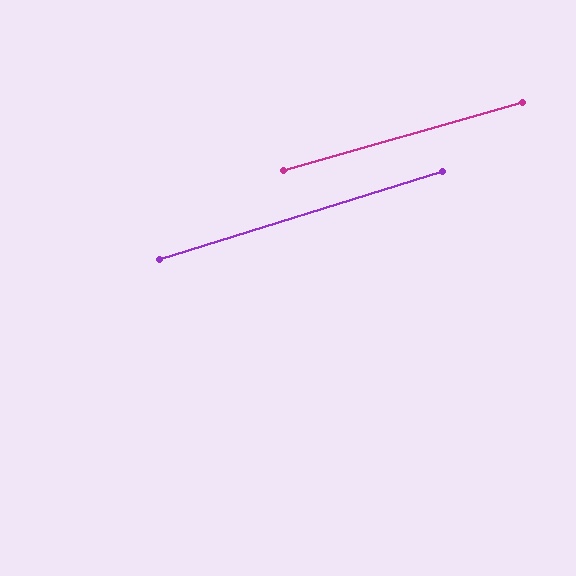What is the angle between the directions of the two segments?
Approximately 1 degree.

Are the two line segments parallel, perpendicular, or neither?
Parallel — their directions differ by only 1.3°.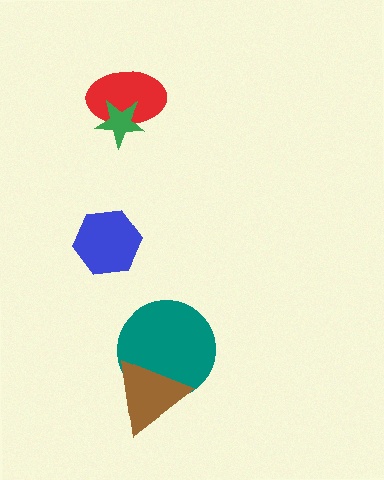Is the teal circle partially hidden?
Yes, it is partially covered by another shape.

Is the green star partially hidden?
No, no other shape covers it.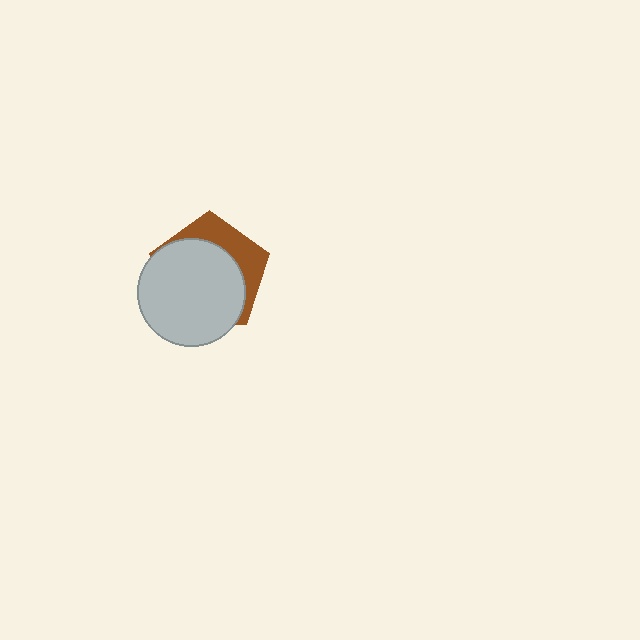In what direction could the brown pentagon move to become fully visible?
The brown pentagon could move toward the upper-right. That would shift it out from behind the light gray circle entirely.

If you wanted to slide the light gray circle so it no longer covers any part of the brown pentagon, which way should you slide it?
Slide it toward the lower-left — that is the most direct way to separate the two shapes.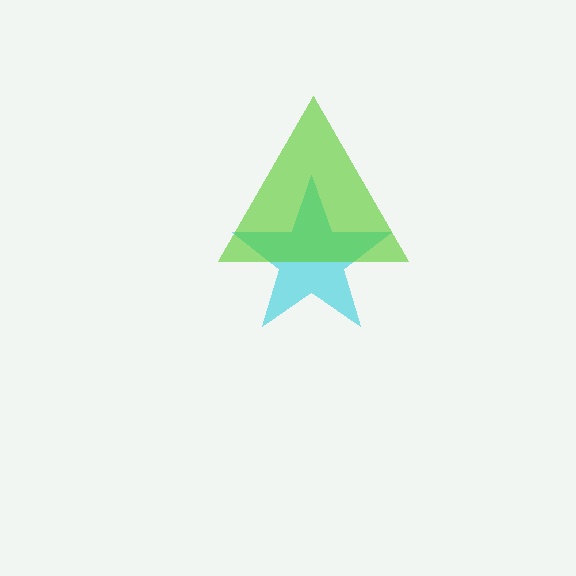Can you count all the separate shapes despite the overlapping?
Yes, there are 2 separate shapes.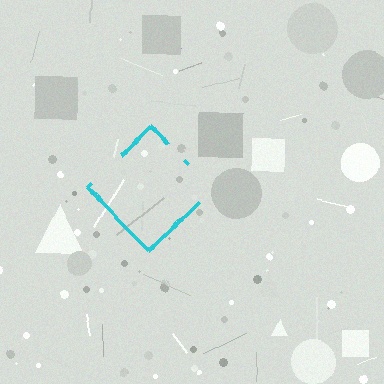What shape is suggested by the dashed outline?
The dashed outline suggests a diamond.